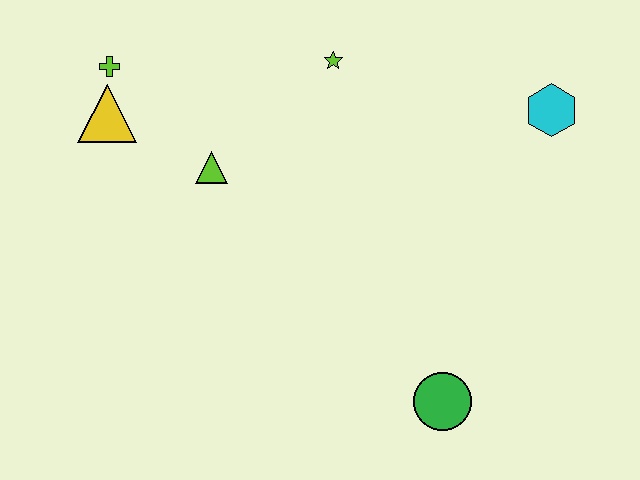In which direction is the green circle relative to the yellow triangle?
The green circle is to the right of the yellow triangle.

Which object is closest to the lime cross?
The yellow triangle is closest to the lime cross.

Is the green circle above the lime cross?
No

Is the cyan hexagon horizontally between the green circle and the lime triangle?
No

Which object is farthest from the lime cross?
The green circle is farthest from the lime cross.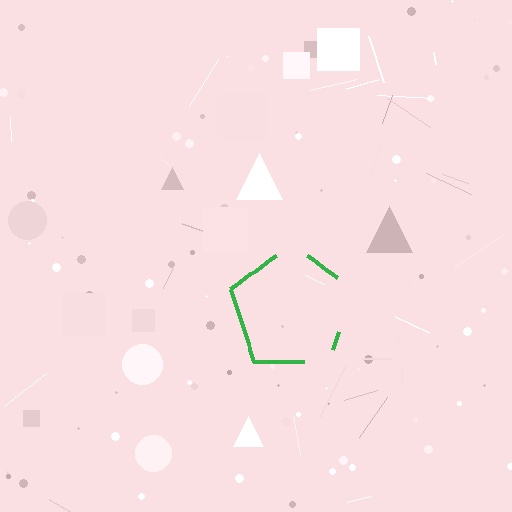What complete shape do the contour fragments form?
The contour fragments form a pentagon.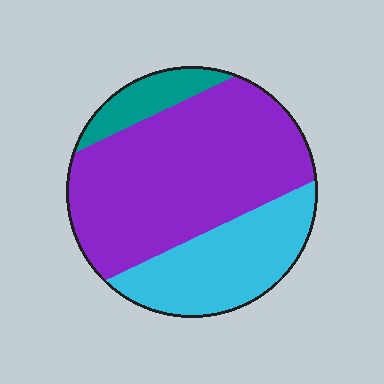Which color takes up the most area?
Purple, at roughly 60%.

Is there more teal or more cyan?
Cyan.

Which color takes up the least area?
Teal, at roughly 10%.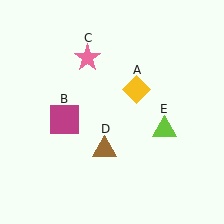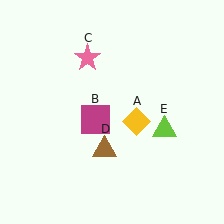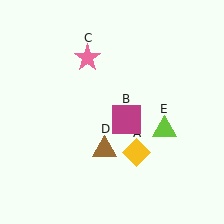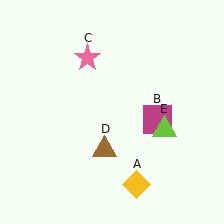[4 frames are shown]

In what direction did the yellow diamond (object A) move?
The yellow diamond (object A) moved down.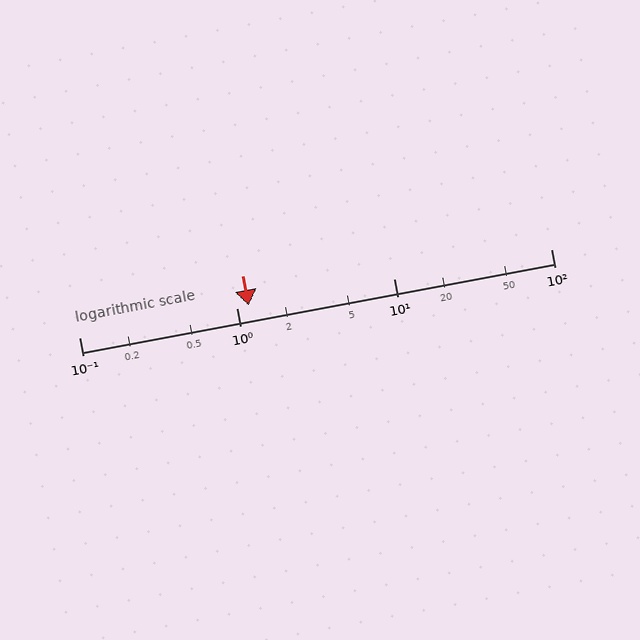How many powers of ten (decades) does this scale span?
The scale spans 3 decades, from 0.1 to 100.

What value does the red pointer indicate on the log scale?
The pointer indicates approximately 1.2.